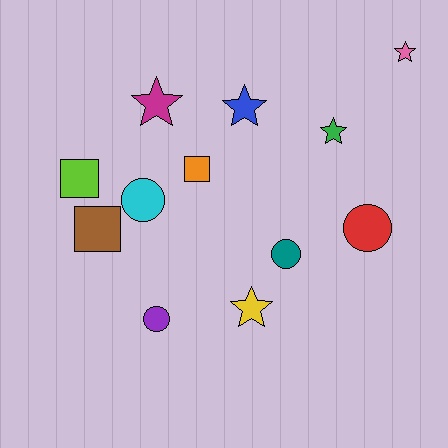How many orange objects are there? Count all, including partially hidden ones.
There is 1 orange object.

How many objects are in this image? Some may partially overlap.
There are 12 objects.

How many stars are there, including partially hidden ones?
There are 5 stars.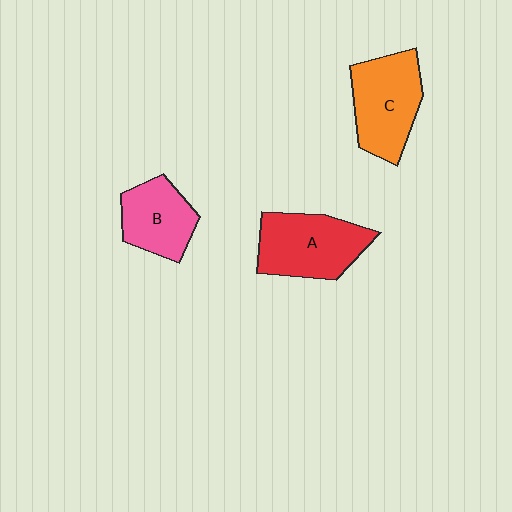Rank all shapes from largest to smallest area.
From largest to smallest: A (red), C (orange), B (pink).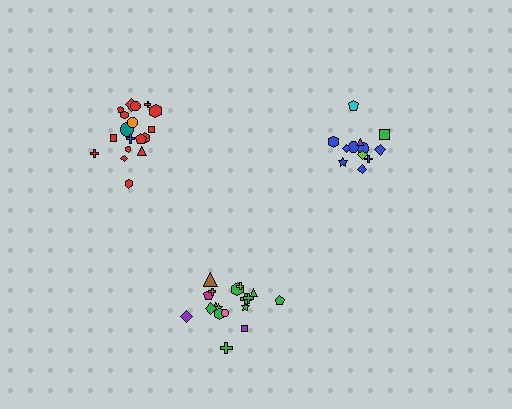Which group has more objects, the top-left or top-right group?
The top-left group.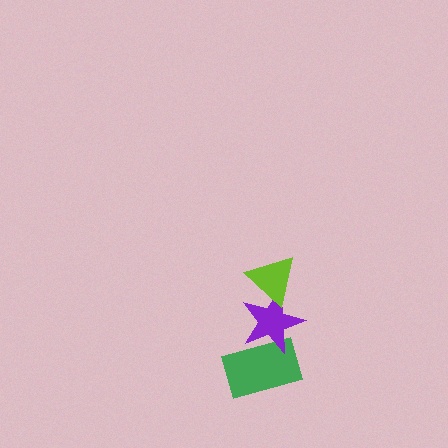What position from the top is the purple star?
The purple star is 2nd from the top.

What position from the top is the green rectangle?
The green rectangle is 3rd from the top.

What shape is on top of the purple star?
The lime triangle is on top of the purple star.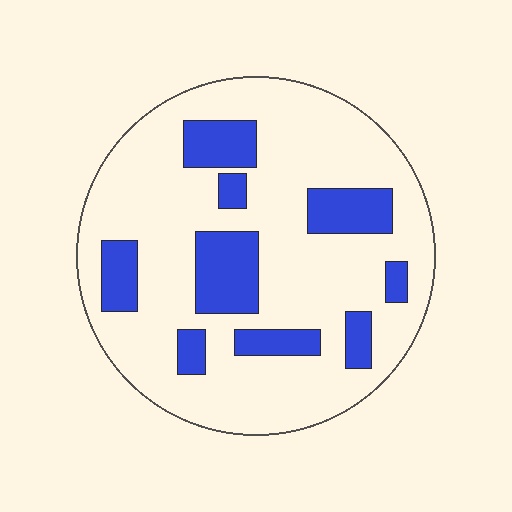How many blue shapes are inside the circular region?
9.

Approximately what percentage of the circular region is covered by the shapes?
Approximately 20%.